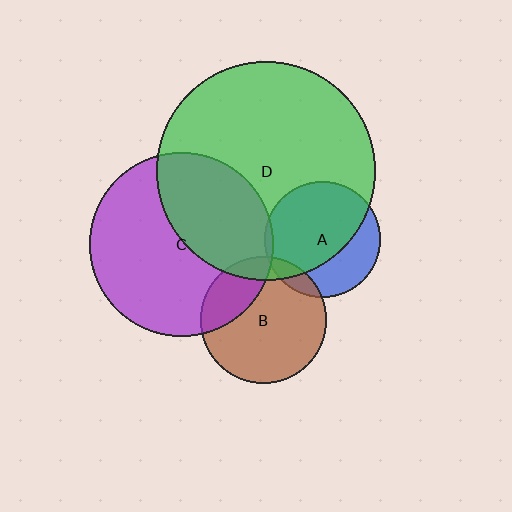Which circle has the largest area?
Circle D (green).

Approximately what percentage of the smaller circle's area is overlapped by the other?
Approximately 10%.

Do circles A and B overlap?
Yes.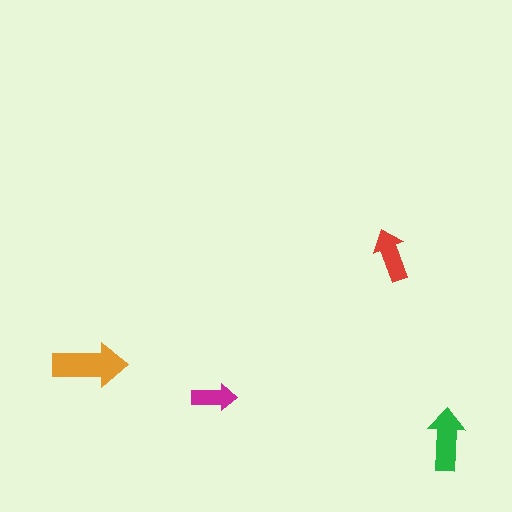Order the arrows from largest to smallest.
the orange one, the green one, the red one, the magenta one.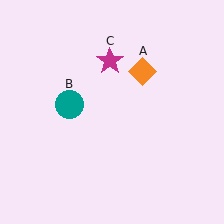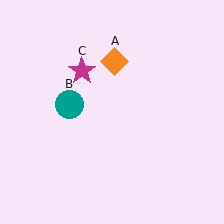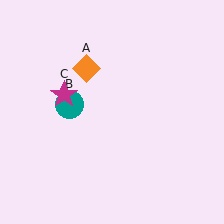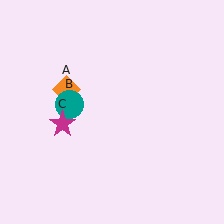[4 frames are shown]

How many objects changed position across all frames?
2 objects changed position: orange diamond (object A), magenta star (object C).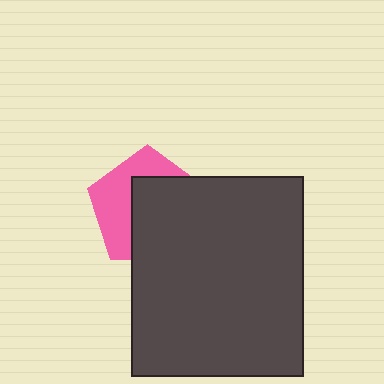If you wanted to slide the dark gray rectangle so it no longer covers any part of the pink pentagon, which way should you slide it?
Slide it toward the lower-right — that is the most direct way to separate the two shapes.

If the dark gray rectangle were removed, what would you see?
You would see the complete pink pentagon.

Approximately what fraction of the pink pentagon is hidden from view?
Roughly 57% of the pink pentagon is hidden behind the dark gray rectangle.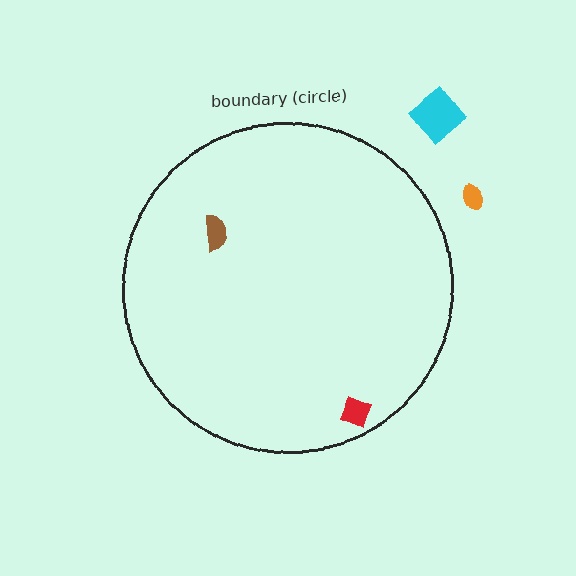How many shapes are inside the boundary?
2 inside, 2 outside.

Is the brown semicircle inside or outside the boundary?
Inside.